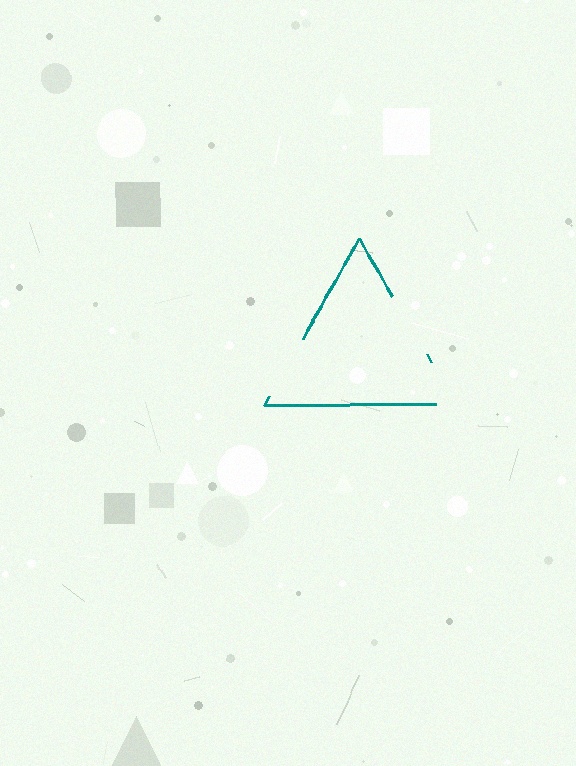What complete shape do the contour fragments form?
The contour fragments form a triangle.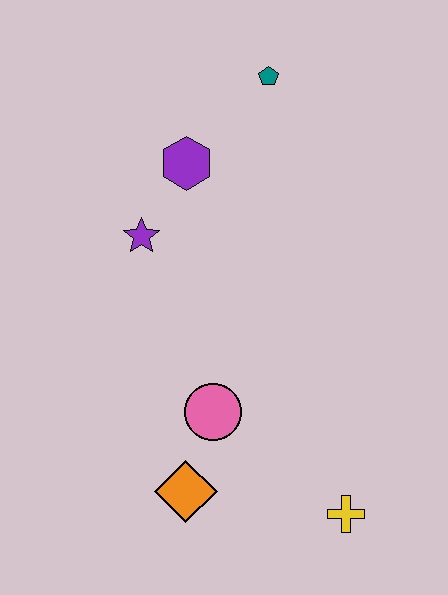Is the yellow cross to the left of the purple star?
No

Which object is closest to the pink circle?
The orange diamond is closest to the pink circle.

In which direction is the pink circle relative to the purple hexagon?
The pink circle is below the purple hexagon.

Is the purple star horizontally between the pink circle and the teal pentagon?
No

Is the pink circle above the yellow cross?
Yes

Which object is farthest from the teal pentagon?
The yellow cross is farthest from the teal pentagon.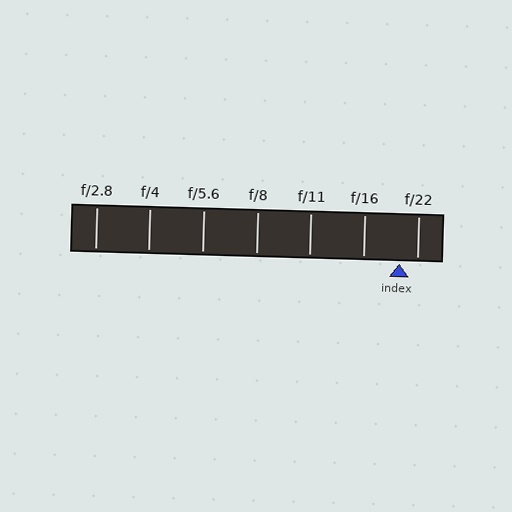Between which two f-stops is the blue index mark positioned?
The index mark is between f/16 and f/22.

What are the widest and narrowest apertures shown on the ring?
The widest aperture shown is f/2.8 and the narrowest is f/22.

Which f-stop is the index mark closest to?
The index mark is closest to f/22.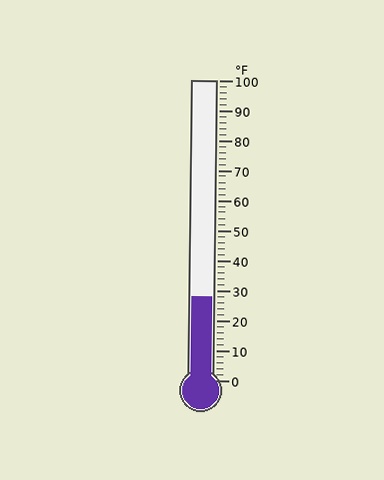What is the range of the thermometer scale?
The thermometer scale ranges from 0°F to 100°F.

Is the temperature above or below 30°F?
The temperature is below 30°F.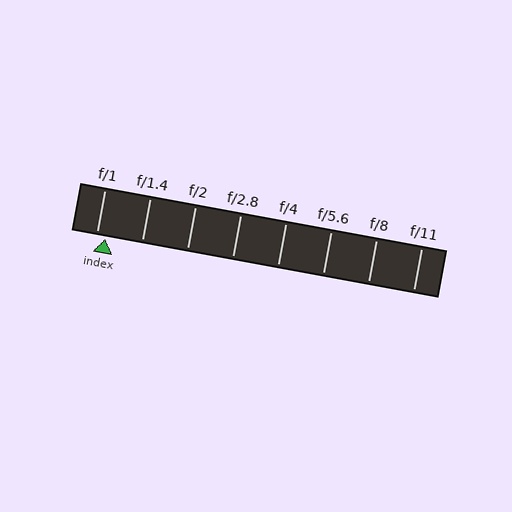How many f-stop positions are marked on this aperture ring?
There are 8 f-stop positions marked.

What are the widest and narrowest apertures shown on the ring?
The widest aperture shown is f/1 and the narrowest is f/11.